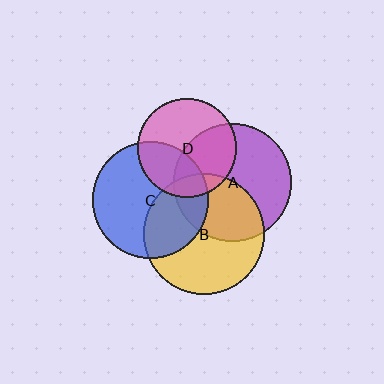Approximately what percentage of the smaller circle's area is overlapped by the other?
Approximately 40%.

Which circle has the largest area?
Circle B (yellow).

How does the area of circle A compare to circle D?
Approximately 1.4 times.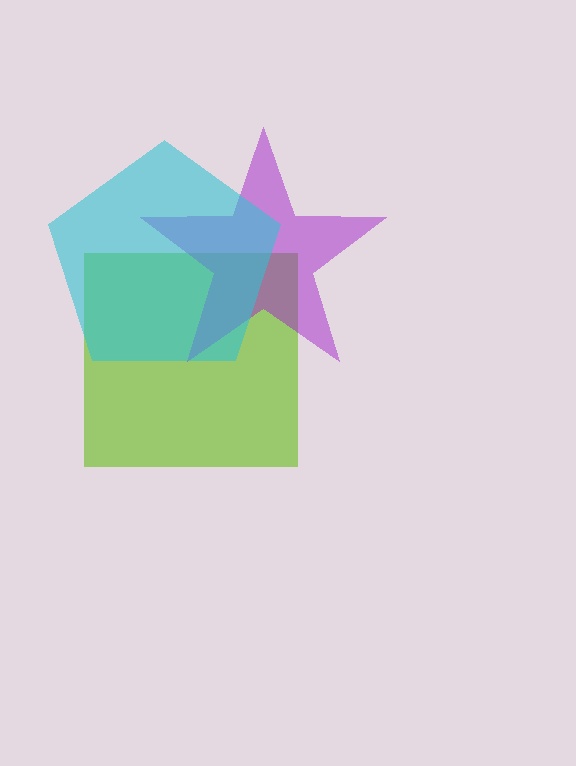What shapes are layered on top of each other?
The layered shapes are: a lime square, a purple star, a cyan pentagon.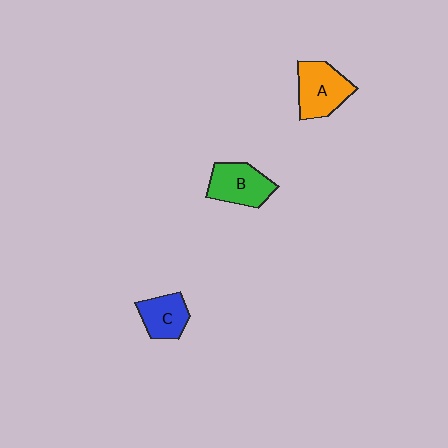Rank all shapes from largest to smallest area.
From largest to smallest: A (orange), B (green), C (blue).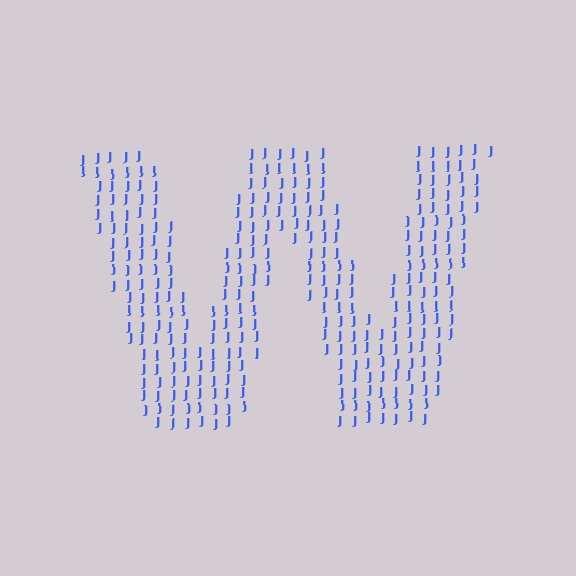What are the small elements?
The small elements are letter J's.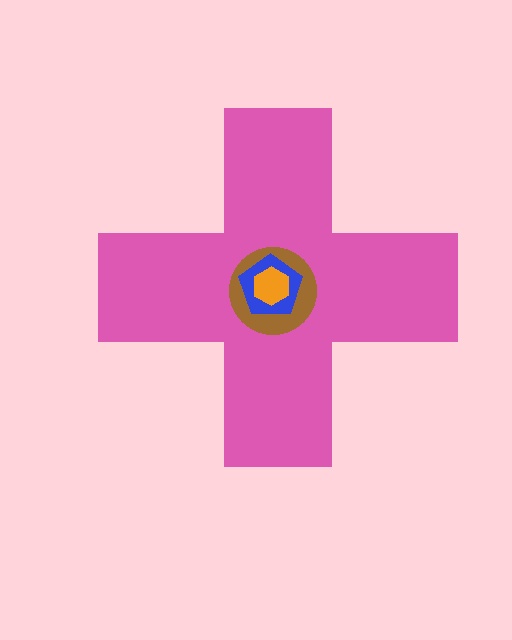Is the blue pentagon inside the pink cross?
Yes.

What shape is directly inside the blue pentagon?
The orange hexagon.